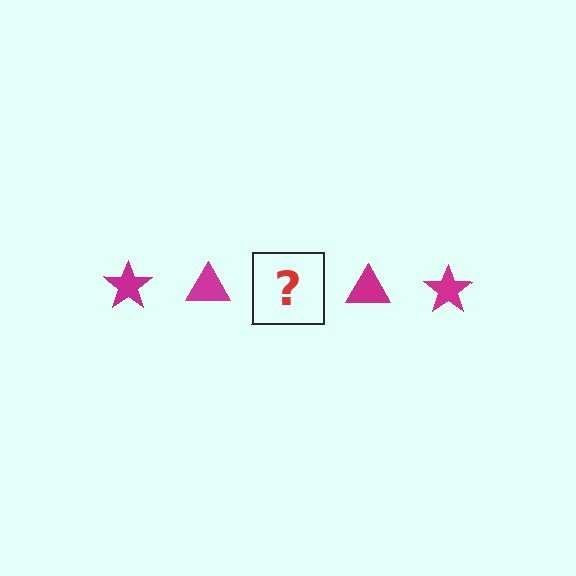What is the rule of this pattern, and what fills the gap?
The rule is that the pattern cycles through star, triangle shapes in magenta. The gap should be filled with a magenta star.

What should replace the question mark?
The question mark should be replaced with a magenta star.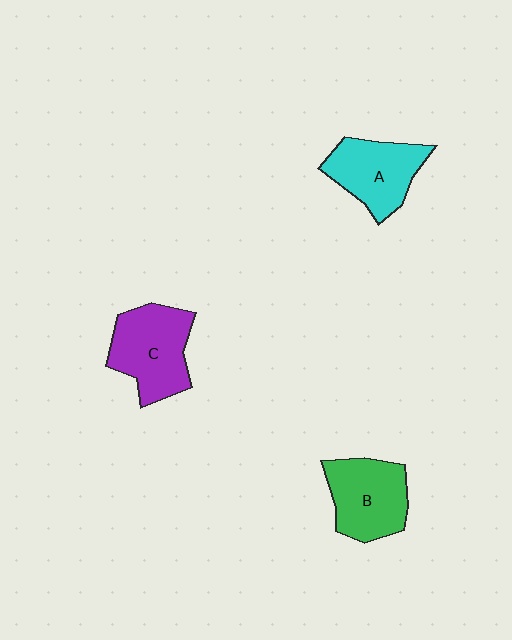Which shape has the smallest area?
Shape A (cyan).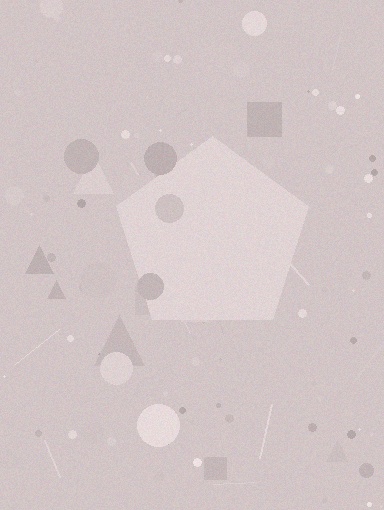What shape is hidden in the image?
A pentagon is hidden in the image.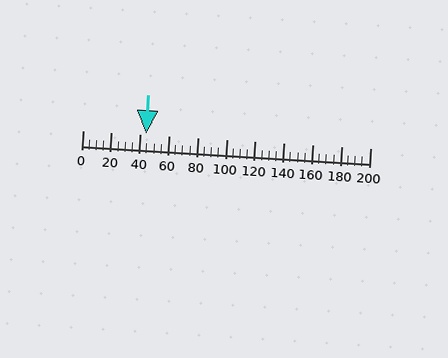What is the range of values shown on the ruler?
The ruler shows values from 0 to 200.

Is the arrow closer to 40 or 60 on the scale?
The arrow is closer to 40.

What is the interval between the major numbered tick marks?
The major tick marks are spaced 20 units apart.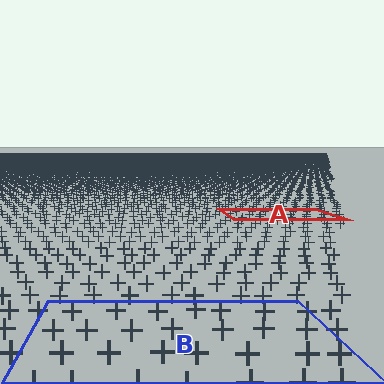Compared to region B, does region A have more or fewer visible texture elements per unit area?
Region A has more texture elements per unit area — they are packed more densely because it is farther away.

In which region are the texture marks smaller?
The texture marks are smaller in region A, because it is farther away.